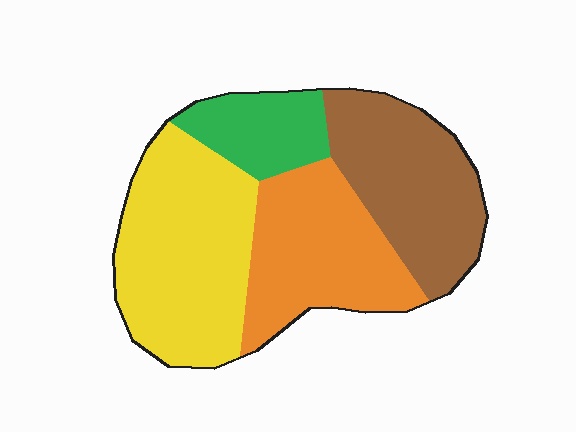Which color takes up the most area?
Yellow, at roughly 35%.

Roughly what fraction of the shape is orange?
Orange takes up about one quarter (1/4) of the shape.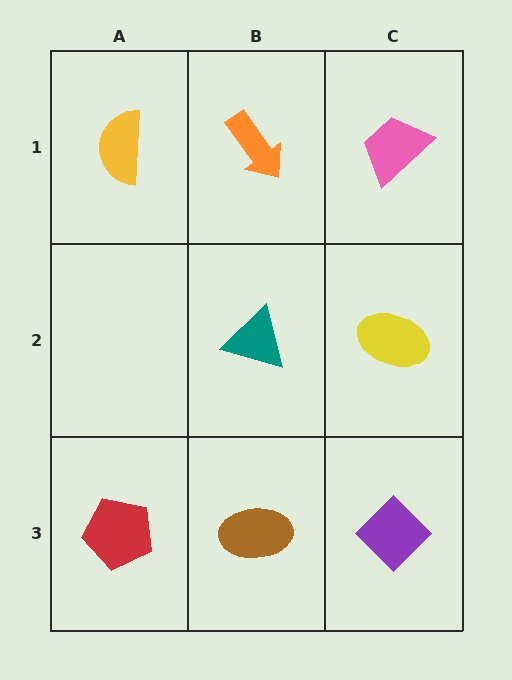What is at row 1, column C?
A pink trapezoid.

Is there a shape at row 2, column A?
No, that cell is empty.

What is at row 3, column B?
A brown ellipse.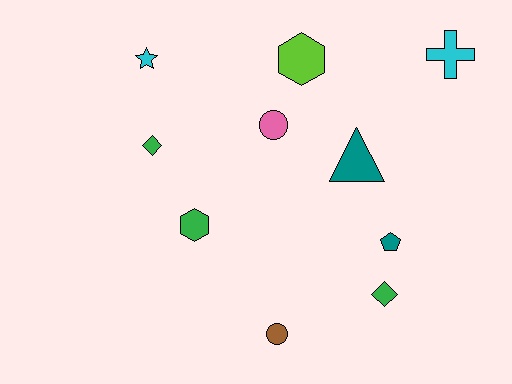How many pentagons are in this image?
There is 1 pentagon.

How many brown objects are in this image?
There is 1 brown object.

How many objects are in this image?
There are 10 objects.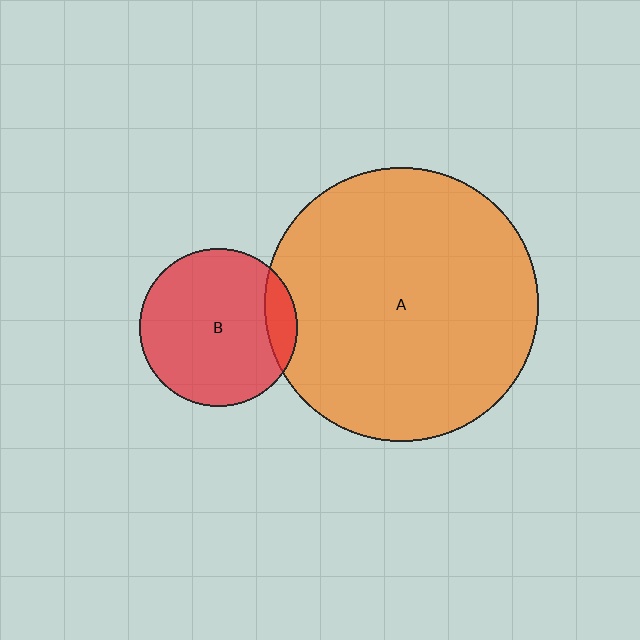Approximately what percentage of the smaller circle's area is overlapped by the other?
Approximately 10%.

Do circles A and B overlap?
Yes.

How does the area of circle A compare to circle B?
Approximately 3.0 times.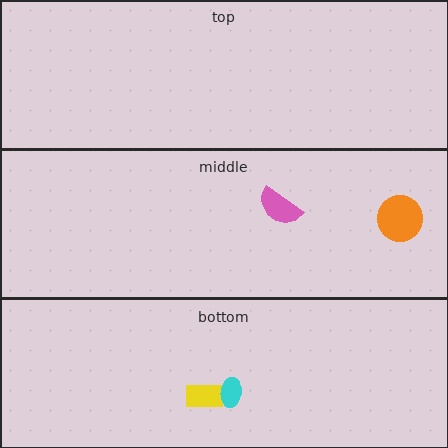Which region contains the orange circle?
The middle region.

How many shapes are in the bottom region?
2.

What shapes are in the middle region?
The orange circle, the pink semicircle.